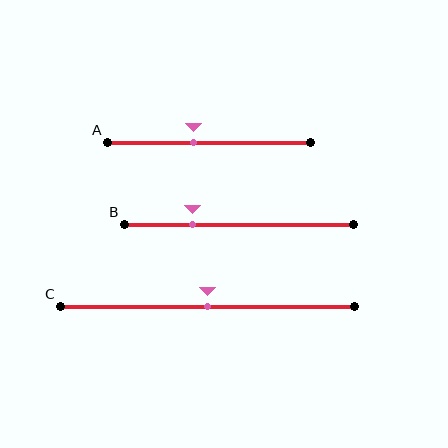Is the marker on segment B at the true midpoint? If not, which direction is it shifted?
No, the marker on segment B is shifted to the left by about 20% of the segment length.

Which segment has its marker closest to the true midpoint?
Segment C has its marker closest to the true midpoint.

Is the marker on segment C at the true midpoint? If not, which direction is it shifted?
Yes, the marker on segment C is at the true midpoint.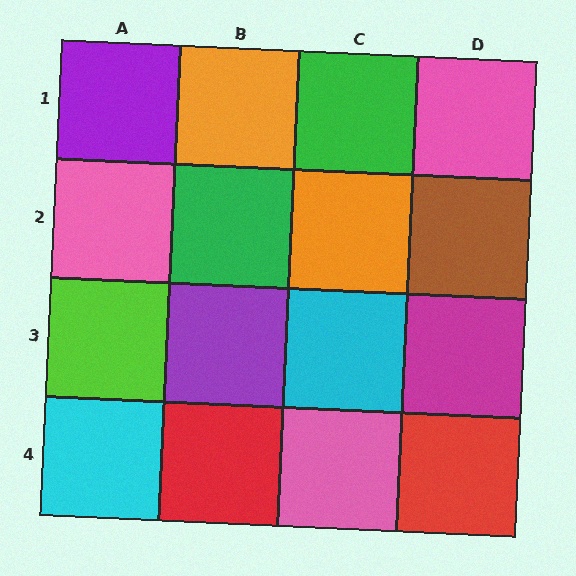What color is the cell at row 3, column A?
Lime.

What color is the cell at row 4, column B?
Red.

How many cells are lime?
1 cell is lime.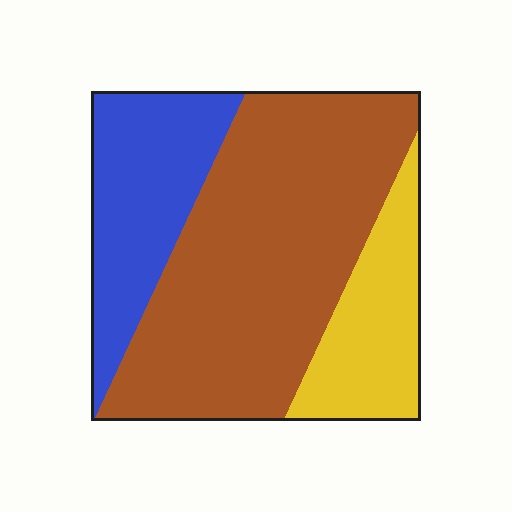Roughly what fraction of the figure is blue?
Blue takes up about one quarter (1/4) of the figure.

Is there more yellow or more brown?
Brown.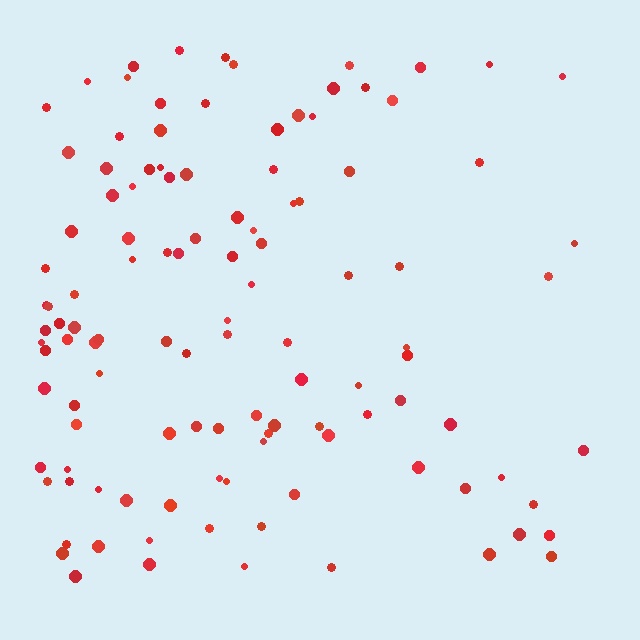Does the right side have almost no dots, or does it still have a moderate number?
Still a moderate number, just noticeably fewer than the left.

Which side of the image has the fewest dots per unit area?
The right.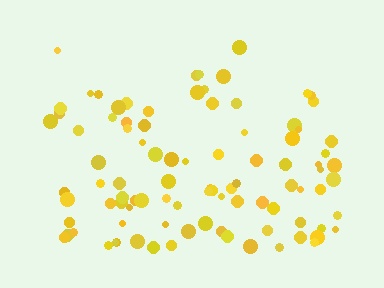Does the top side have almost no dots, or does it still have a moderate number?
Still a moderate number, just noticeably fewer than the bottom.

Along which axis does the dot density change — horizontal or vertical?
Vertical.